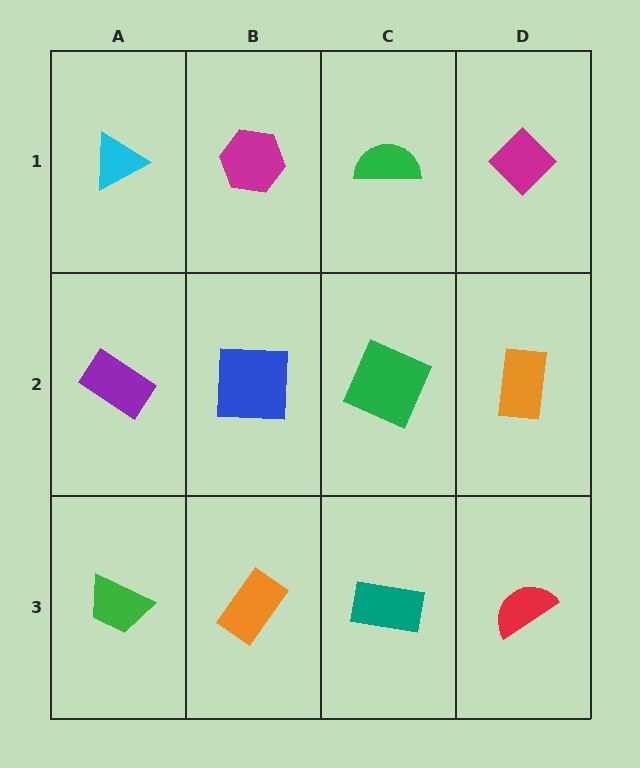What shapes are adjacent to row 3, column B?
A blue square (row 2, column B), a green trapezoid (row 3, column A), a teal rectangle (row 3, column C).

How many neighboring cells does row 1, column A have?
2.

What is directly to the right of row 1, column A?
A magenta hexagon.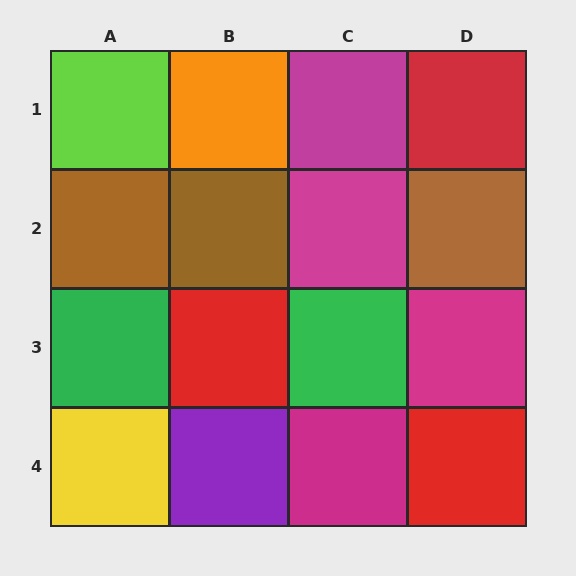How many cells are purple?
1 cell is purple.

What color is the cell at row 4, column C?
Magenta.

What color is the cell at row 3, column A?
Green.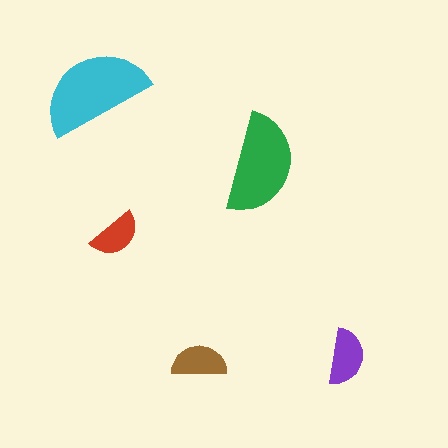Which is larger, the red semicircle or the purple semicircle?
The purple one.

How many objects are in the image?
There are 5 objects in the image.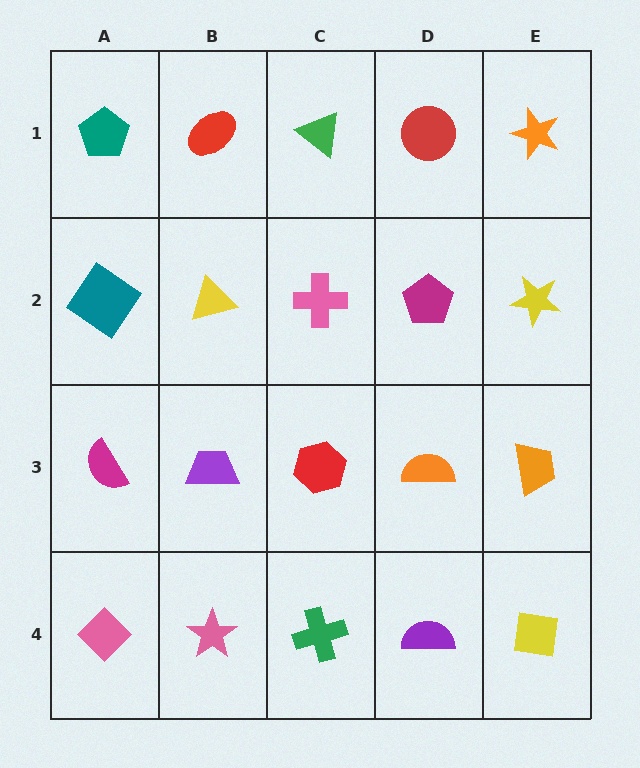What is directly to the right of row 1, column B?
A green triangle.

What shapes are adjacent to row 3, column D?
A magenta pentagon (row 2, column D), a purple semicircle (row 4, column D), a red hexagon (row 3, column C), an orange trapezoid (row 3, column E).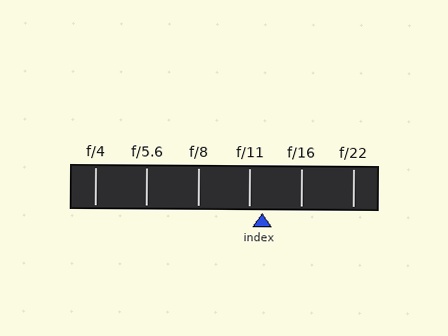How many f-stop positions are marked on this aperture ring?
There are 6 f-stop positions marked.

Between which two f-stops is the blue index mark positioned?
The index mark is between f/11 and f/16.